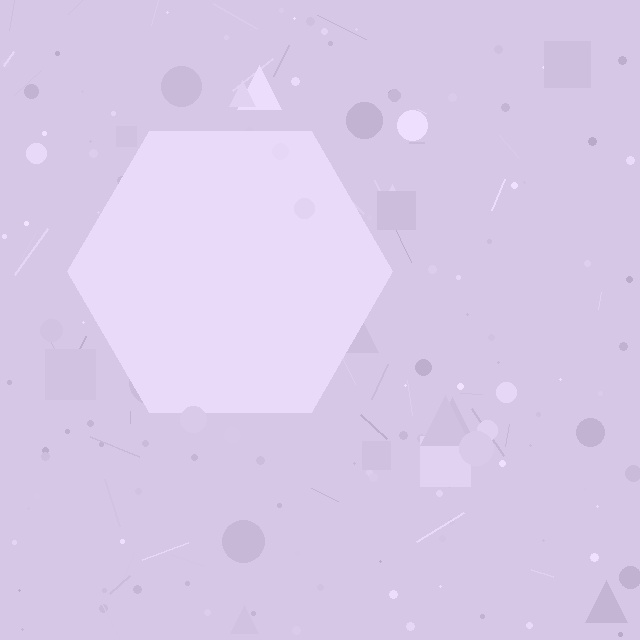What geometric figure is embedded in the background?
A hexagon is embedded in the background.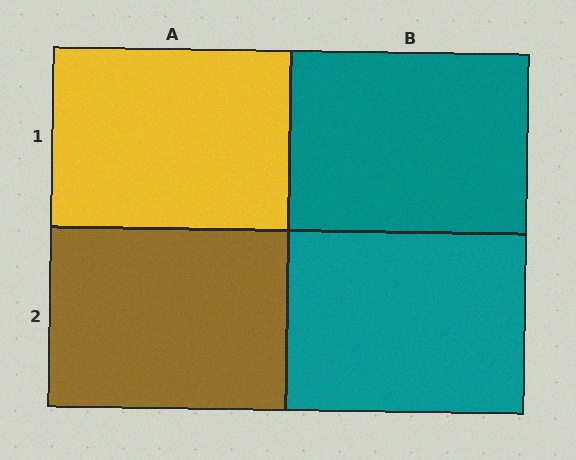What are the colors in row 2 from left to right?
Brown, teal.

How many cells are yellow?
1 cell is yellow.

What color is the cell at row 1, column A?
Yellow.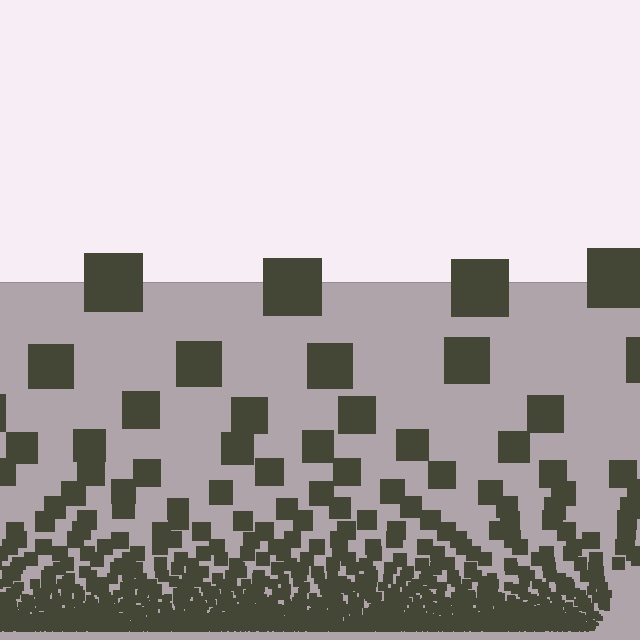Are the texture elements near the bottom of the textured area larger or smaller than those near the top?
Smaller. The gradient is inverted — elements near the bottom are smaller and denser.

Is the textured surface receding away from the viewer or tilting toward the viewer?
The surface appears to tilt toward the viewer. Texture elements get larger and sparser toward the top.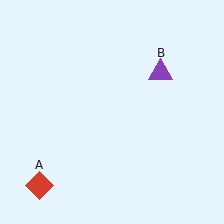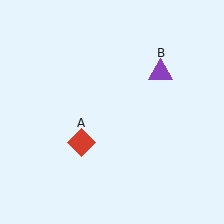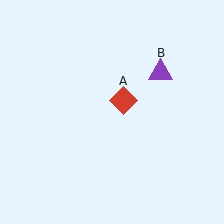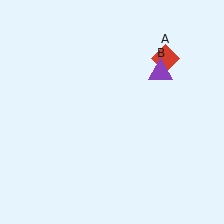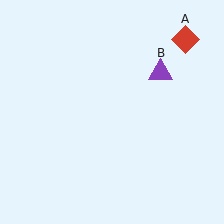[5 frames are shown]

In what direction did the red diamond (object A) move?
The red diamond (object A) moved up and to the right.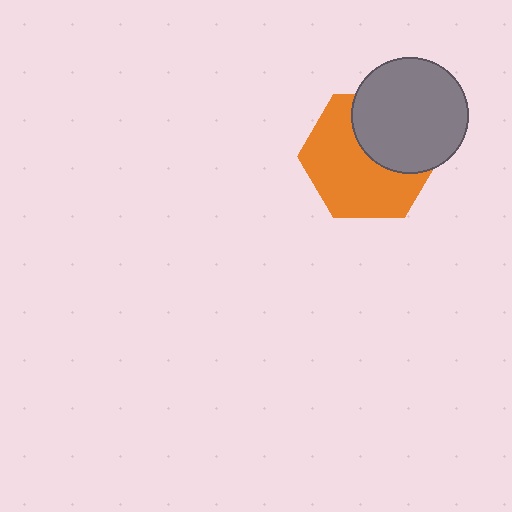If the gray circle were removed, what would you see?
You would see the complete orange hexagon.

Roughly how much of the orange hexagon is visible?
About half of it is visible (roughly 61%).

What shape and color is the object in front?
The object in front is a gray circle.